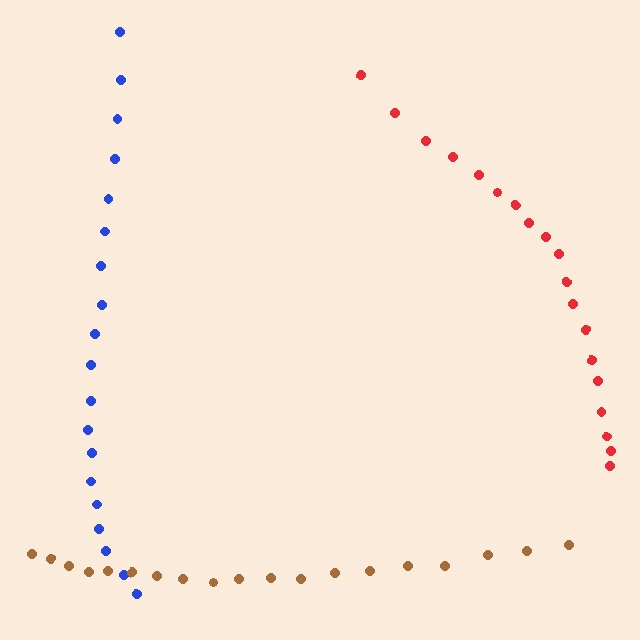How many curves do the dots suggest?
There are 3 distinct paths.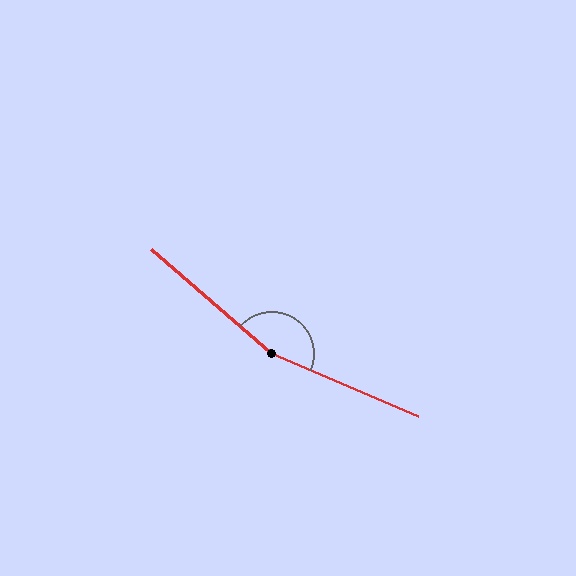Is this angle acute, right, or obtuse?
It is obtuse.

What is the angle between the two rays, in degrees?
Approximately 162 degrees.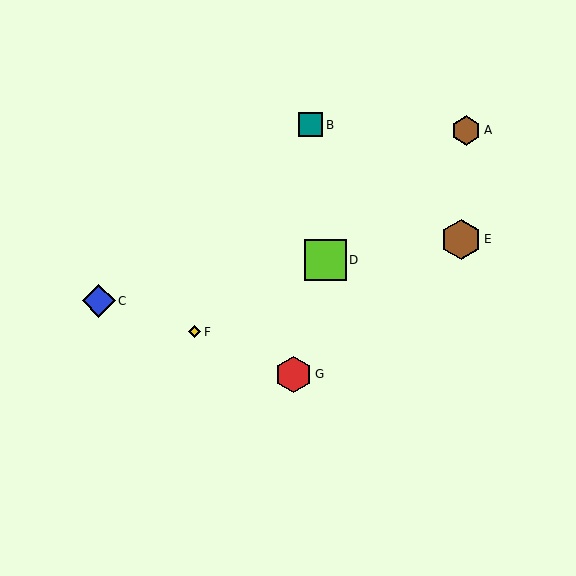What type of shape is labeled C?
Shape C is a blue diamond.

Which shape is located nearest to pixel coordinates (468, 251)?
The brown hexagon (labeled E) at (461, 239) is nearest to that location.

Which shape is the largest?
The lime square (labeled D) is the largest.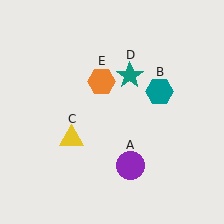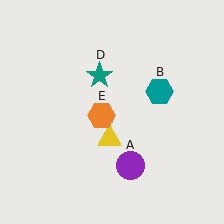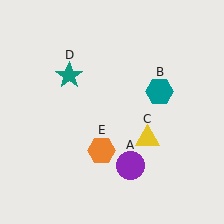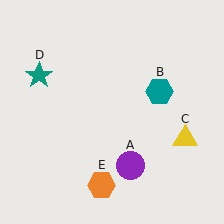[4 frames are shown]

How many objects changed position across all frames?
3 objects changed position: yellow triangle (object C), teal star (object D), orange hexagon (object E).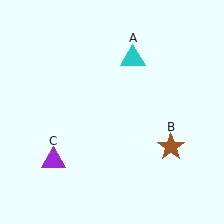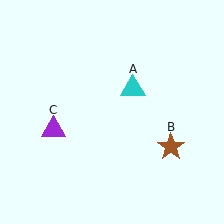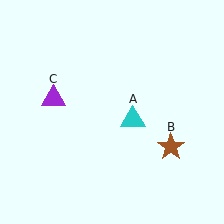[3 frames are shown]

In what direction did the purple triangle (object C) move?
The purple triangle (object C) moved up.